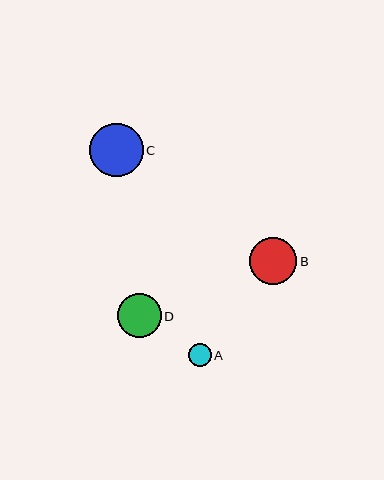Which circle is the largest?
Circle C is the largest with a size of approximately 54 pixels.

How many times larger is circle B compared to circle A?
Circle B is approximately 2.1 times the size of circle A.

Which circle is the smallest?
Circle A is the smallest with a size of approximately 23 pixels.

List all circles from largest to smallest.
From largest to smallest: C, B, D, A.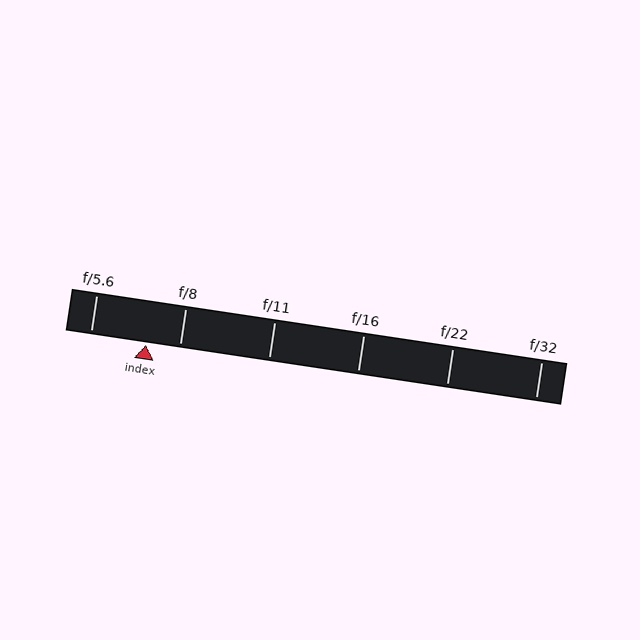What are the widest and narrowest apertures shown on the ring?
The widest aperture shown is f/5.6 and the narrowest is f/32.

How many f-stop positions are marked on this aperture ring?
There are 6 f-stop positions marked.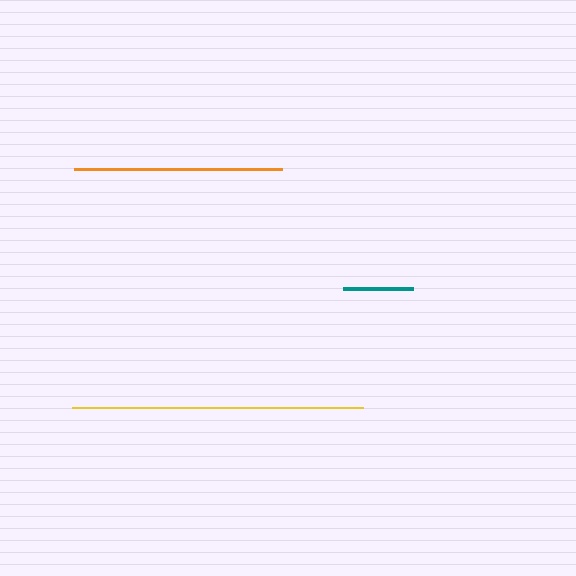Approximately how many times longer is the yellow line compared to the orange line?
The yellow line is approximately 1.4 times the length of the orange line.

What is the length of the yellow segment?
The yellow segment is approximately 291 pixels long.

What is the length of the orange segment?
The orange segment is approximately 208 pixels long.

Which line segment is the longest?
The yellow line is the longest at approximately 291 pixels.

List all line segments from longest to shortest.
From longest to shortest: yellow, orange, teal.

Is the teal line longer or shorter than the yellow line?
The yellow line is longer than the teal line.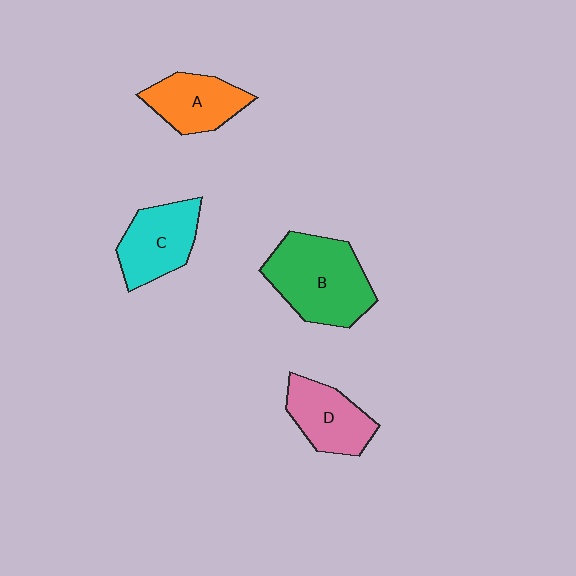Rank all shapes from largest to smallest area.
From largest to smallest: B (green), C (cyan), D (pink), A (orange).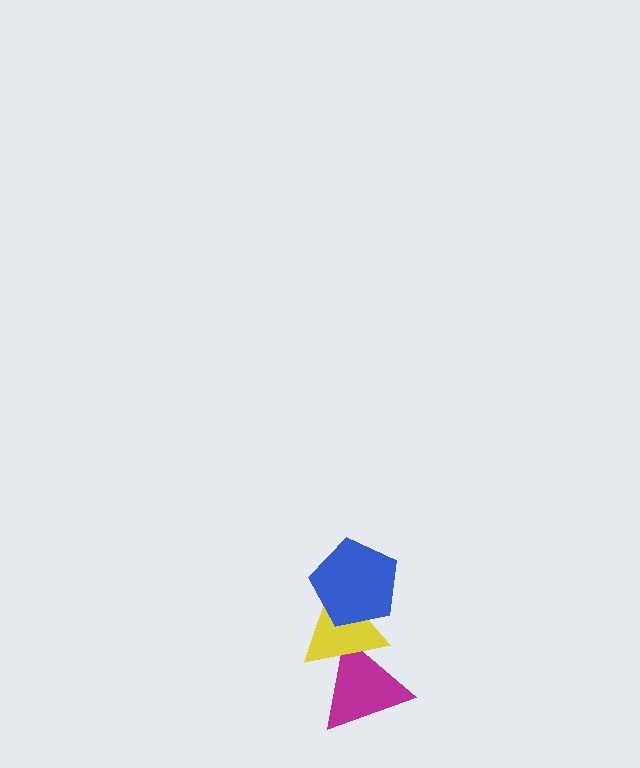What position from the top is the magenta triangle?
The magenta triangle is 3rd from the top.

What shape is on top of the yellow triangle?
The blue pentagon is on top of the yellow triangle.